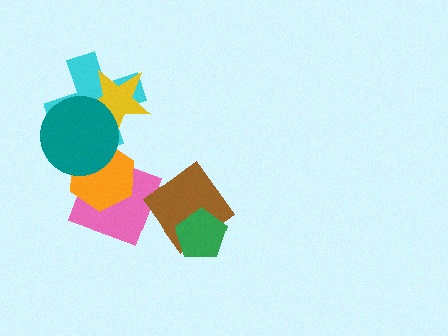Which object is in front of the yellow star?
The teal circle is in front of the yellow star.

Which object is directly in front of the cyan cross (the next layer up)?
The yellow star is directly in front of the cyan cross.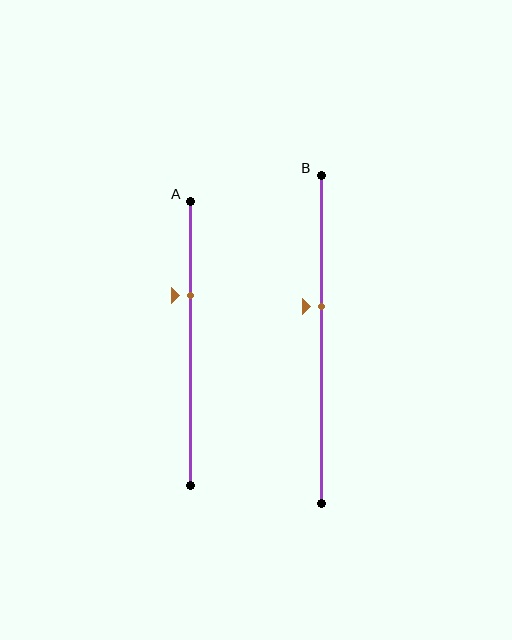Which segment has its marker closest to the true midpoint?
Segment B has its marker closest to the true midpoint.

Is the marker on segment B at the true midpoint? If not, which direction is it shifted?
No, the marker on segment B is shifted upward by about 10% of the segment length.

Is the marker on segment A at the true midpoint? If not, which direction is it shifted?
No, the marker on segment A is shifted upward by about 17% of the segment length.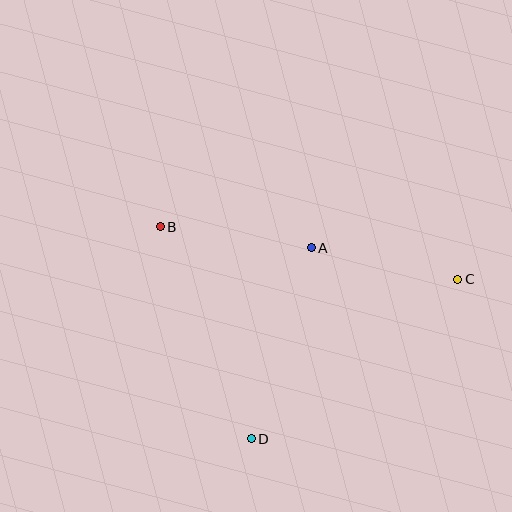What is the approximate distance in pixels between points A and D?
The distance between A and D is approximately 200 pixels.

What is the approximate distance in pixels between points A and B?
The distance between A and B is approximately 153 pixels.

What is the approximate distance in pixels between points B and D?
The distance between B and D is approximately 231 pixels.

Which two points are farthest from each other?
Points B and C are farthest from each other.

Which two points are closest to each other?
Points A and C are closest to each other.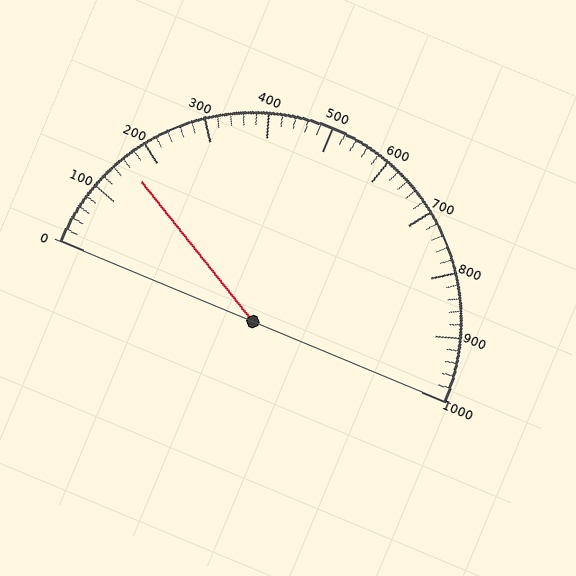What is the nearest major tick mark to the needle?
The nearest major tick mark is 200.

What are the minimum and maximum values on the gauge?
The gauge ranges from 0 to 1000.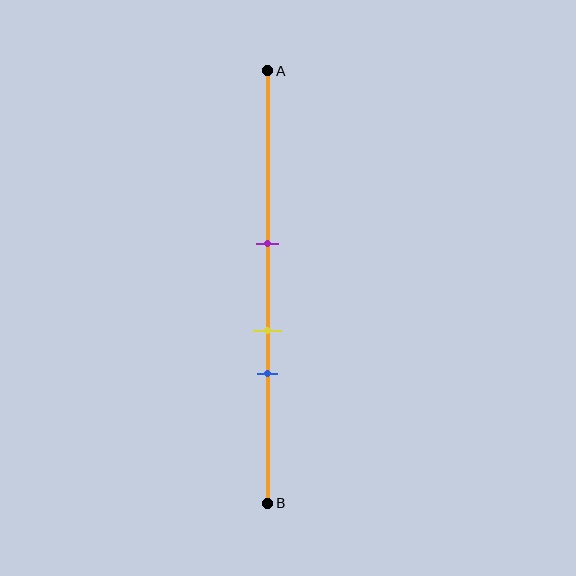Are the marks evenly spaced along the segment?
Yes, the marks are approximately evenly spaced.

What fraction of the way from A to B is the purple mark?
The purple mark is approximately 40% (0.4) of the way from A to B.